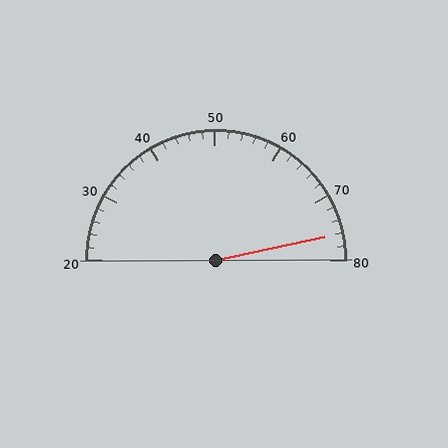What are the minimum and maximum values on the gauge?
The gauge ranges from 20 to 80.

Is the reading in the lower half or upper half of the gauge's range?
The reading is in the upper half of the range (20 to 80).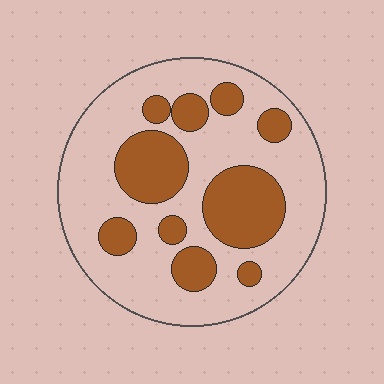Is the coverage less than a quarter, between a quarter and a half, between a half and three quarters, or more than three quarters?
Between a quarter and a half.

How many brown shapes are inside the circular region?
10.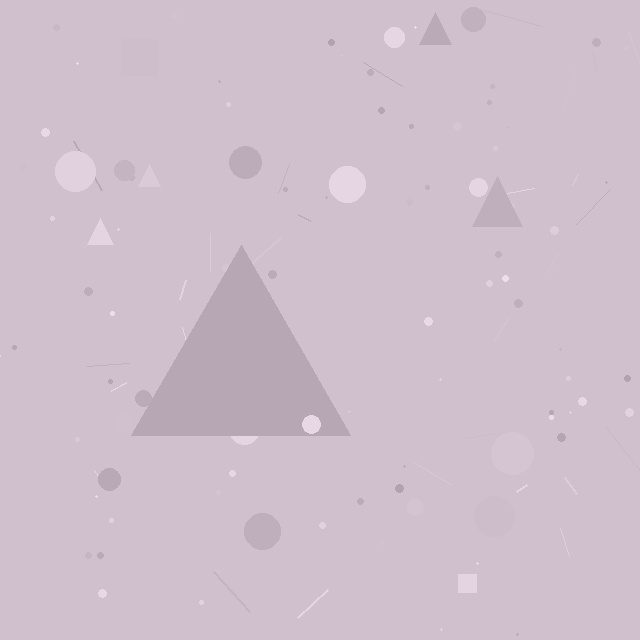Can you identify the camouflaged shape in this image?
The camouflaged shape is a triangle.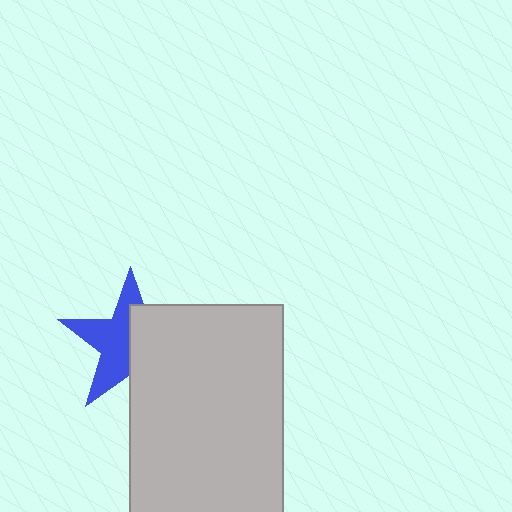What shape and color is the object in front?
The object in front is a light gray rectangle.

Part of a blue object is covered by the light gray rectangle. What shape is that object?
It is a star.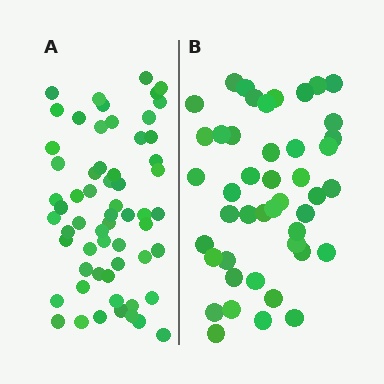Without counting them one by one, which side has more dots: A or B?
Region A (the left region) has more dots.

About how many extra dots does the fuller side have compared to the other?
Region A has approximately 15 more dots than region B.